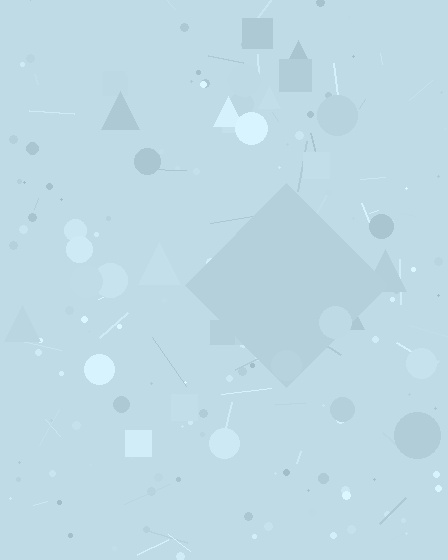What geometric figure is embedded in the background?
A diamond is embedded in the background.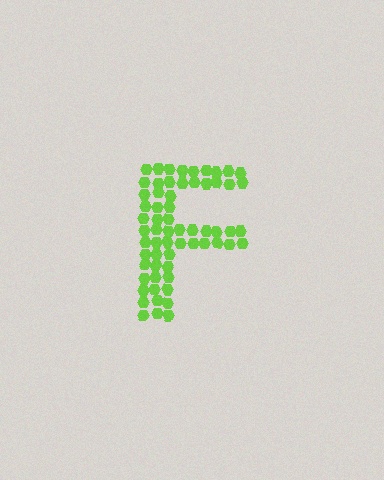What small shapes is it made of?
It is made of small hexagons.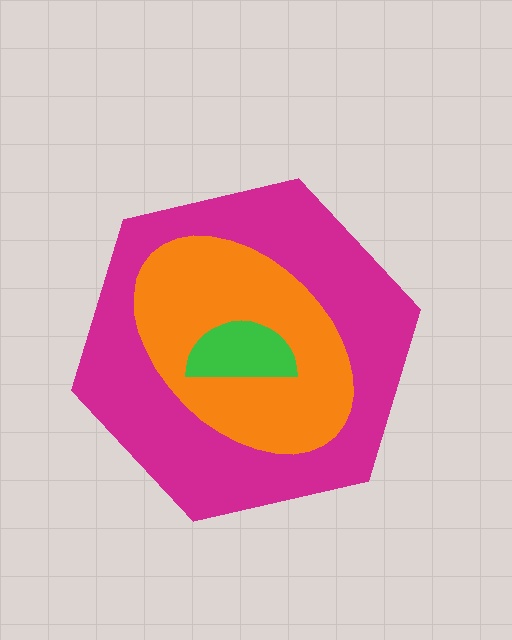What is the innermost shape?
The green semicircle.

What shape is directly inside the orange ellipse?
The green semicircle.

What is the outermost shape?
The magenta hexagon.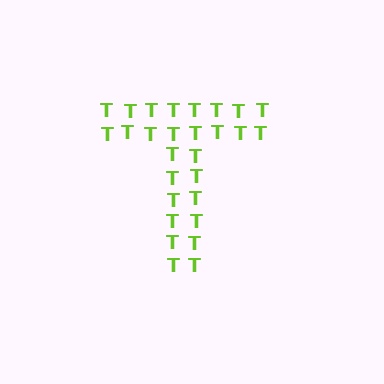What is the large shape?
The large shape is the letter T.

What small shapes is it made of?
It is made of small letter T's.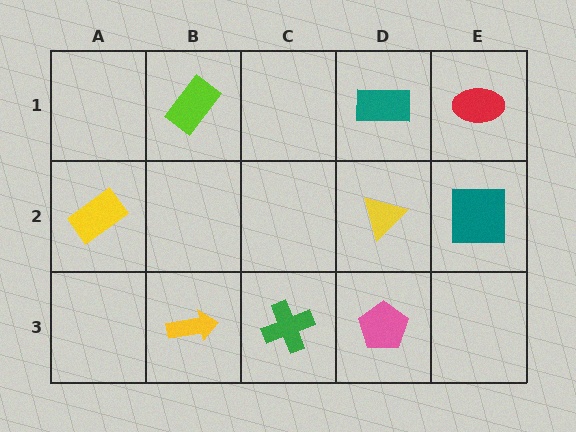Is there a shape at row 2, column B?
No, that cell is empty.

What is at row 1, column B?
A lime rectangle.